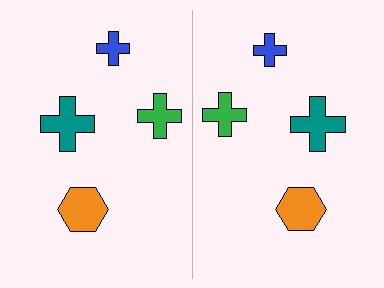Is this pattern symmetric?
Yes, this pattern has bilateral (reflection) symmetry.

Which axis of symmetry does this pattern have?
The pattern has a vertical axis of symmetry running through the center of the image.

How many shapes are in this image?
There are 8 shapes in this image.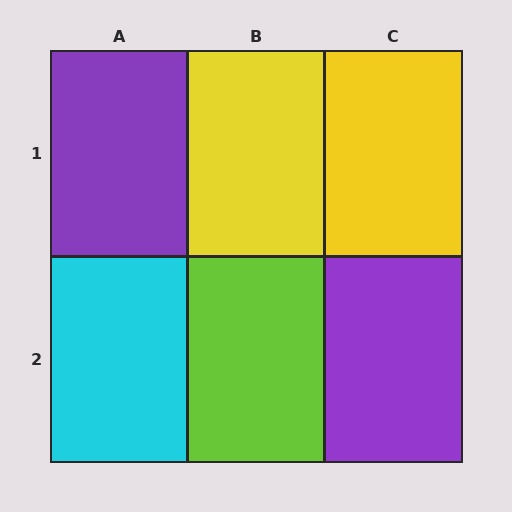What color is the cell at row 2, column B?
Lime.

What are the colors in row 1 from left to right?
Purple, yellow, yellow.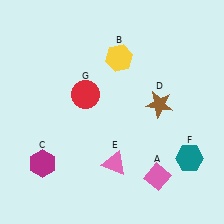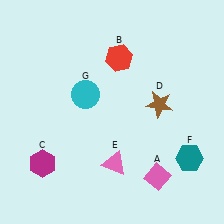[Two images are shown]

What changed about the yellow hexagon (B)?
In Image 1, B is yellow. In Image 2, it changed to red.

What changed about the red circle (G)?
In Image 1, G is red. In Image 2, it changed to cyan.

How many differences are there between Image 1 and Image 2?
There are 2 differences between the two images.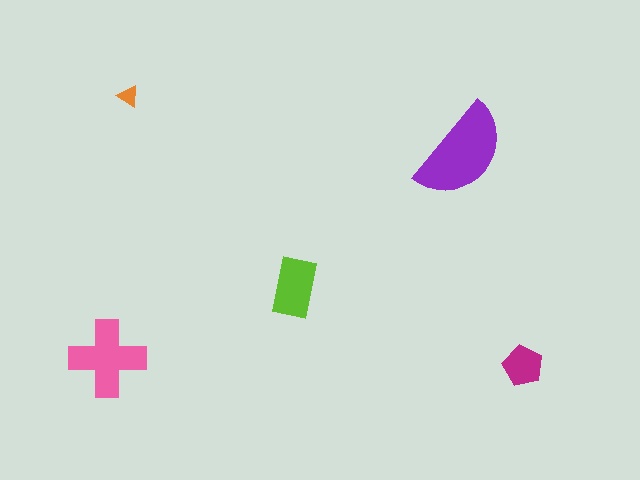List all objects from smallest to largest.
The orange triangle, the magenta pentagon, the lime rectangle, the pink cross, the purple semicircle.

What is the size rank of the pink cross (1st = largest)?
2nd.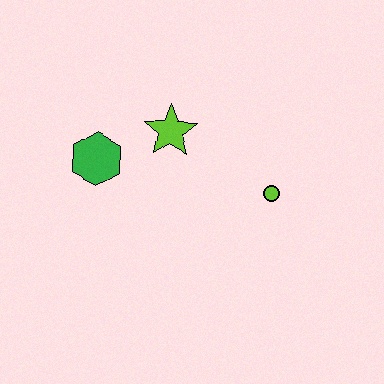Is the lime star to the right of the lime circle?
No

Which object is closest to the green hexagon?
The lime star is closest to the green hexagon.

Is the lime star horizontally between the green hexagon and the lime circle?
Yes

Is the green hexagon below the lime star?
Yes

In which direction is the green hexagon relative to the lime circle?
The green hexagon is to the left of the lime circle.